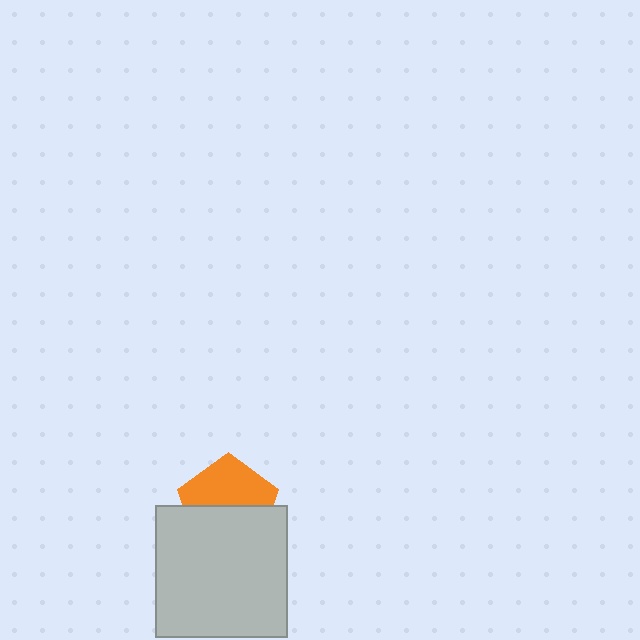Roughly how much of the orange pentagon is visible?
About half of it is visible (roughly 51%).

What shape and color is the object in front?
The object in front is a light gray square.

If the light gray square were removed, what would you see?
You would see the complete orange pentagon.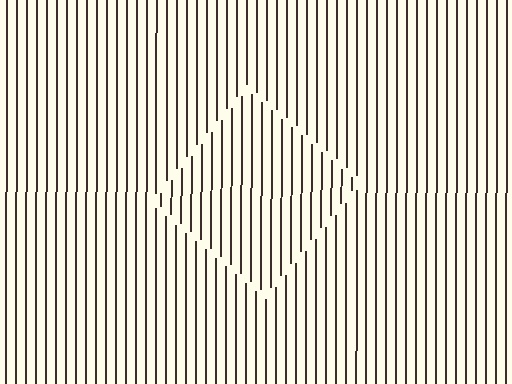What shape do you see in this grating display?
An illusory square. The interior of the shape contains the same grating, shifted by half a period — the contour is defined by the phase discontinuity where line-ends from the inner and outer gratings abut.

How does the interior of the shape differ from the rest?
The interior of the shape contains the same grating, shifted by half a period — the contour is defined by the phase discontinuity where line-ends from the inner and outer gratings abut.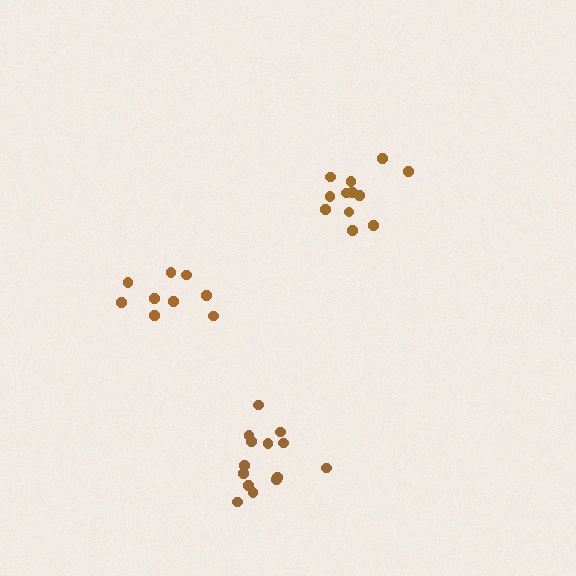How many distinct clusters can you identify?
There are 3 distinct clusters.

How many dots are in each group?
Group 1: 12 dots, Group 2: 14 dots, Group 3: 9 dots (35 total).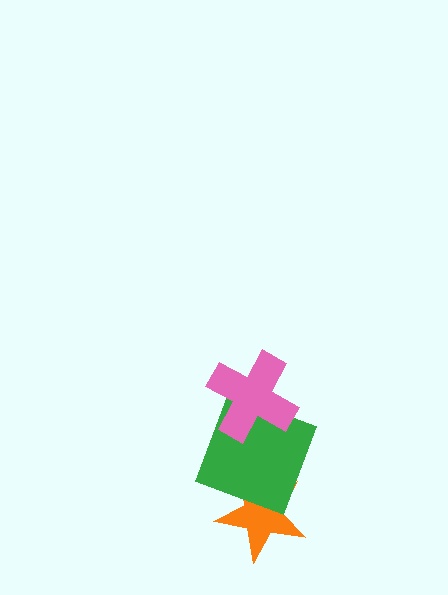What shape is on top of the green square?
The pink cross is on top of the green square.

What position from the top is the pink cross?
The pink cross is 1st from the top.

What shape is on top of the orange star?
The green square is on top of the orange star.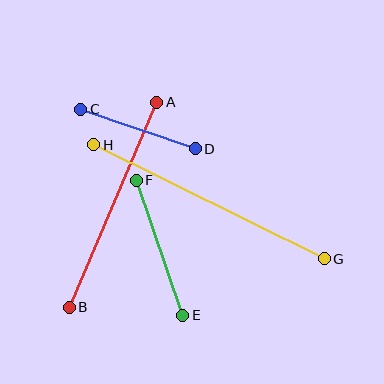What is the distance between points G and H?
The distance is approximately 257 pixels.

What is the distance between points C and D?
The distance is approximately 121 pixels.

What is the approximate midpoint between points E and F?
The midpoint is at approximately (160, 248) pixels.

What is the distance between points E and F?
The distance is approximately 143 pixels.